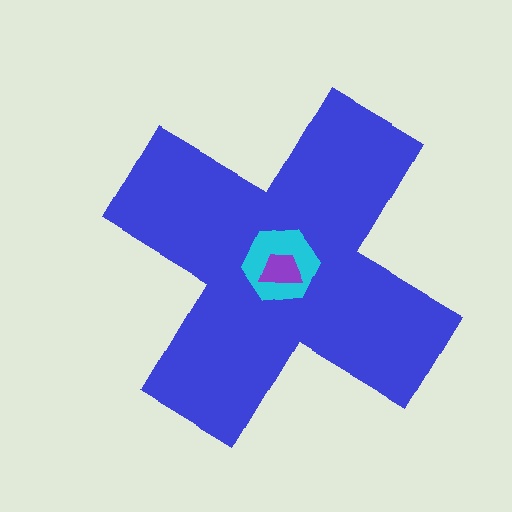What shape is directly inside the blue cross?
The cyan hexagon.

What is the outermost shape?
The blue cross.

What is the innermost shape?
The purple trapezoid.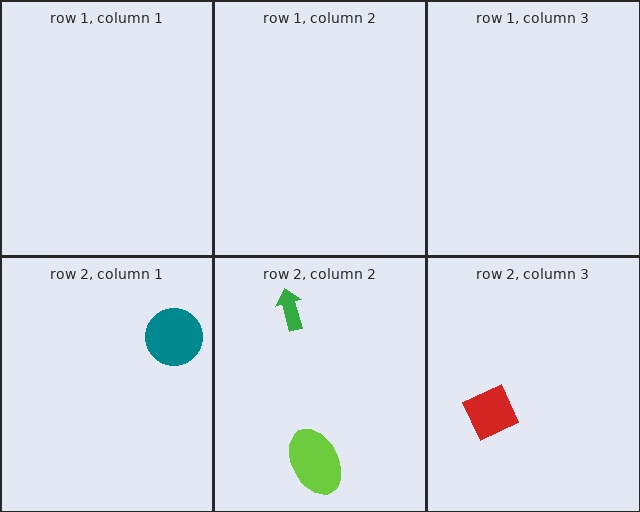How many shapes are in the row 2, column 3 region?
1.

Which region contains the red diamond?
The row 2, column 3 region.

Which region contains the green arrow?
The row 2, column 2 region.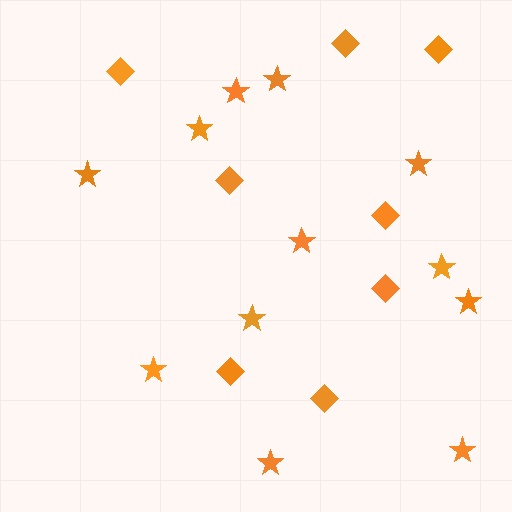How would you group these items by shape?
There are 2 groups: one group of stars (12) and one group of diamonds (8).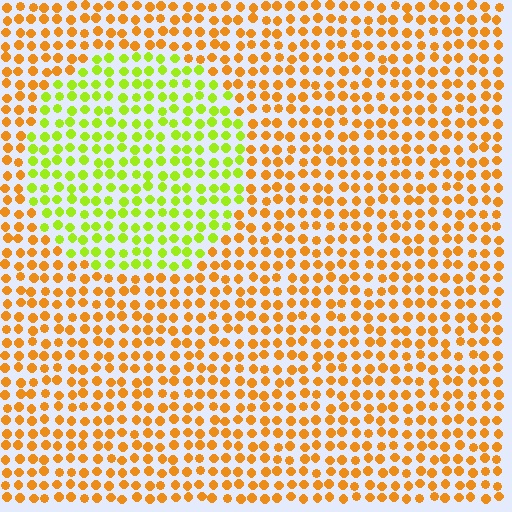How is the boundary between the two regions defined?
The boundary is defined purely by a slight shift in hue (about 51 degrees). Spacing, size, and orientation are identical on both sides.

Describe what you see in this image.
The image is filled with small orange elements in a uniform arrangement. A circle-shaped region is visible where the elements are tinted to a slightly different hue, forming a subtle color boundary.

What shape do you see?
I see a circle.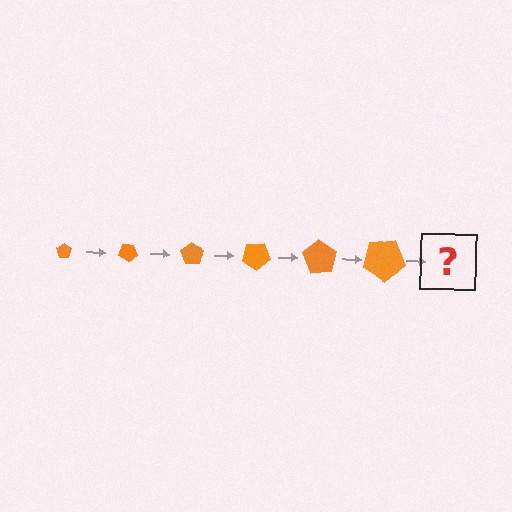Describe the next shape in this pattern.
It should be a pentagon, larger than the previous one and rotated 210 degrees from the start.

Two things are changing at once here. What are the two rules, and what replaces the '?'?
The two rules are that the pentagon grows larger each step and it rotates 35 degrees each step. The '?' should be a pentagon, larger than the previous one and rotated 210 degrees from the start.